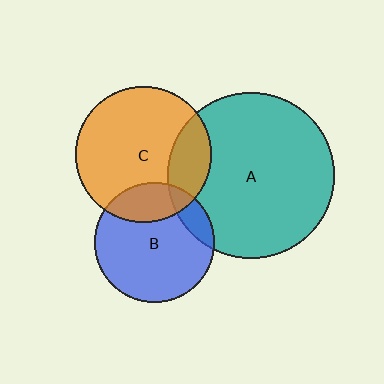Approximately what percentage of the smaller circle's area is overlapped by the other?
Approximately 20%.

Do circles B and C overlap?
Yes.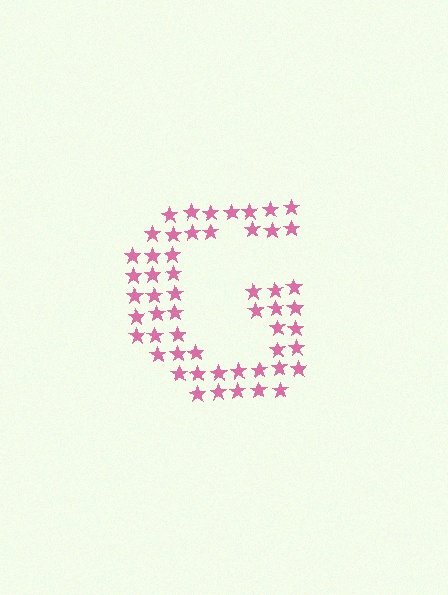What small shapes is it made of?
It is made of small stars.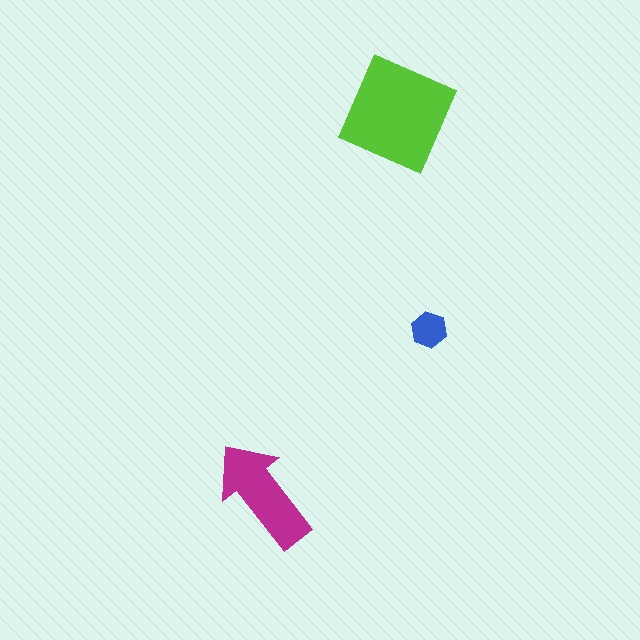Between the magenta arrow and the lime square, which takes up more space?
The lime square.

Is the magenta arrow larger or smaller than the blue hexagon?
Larger.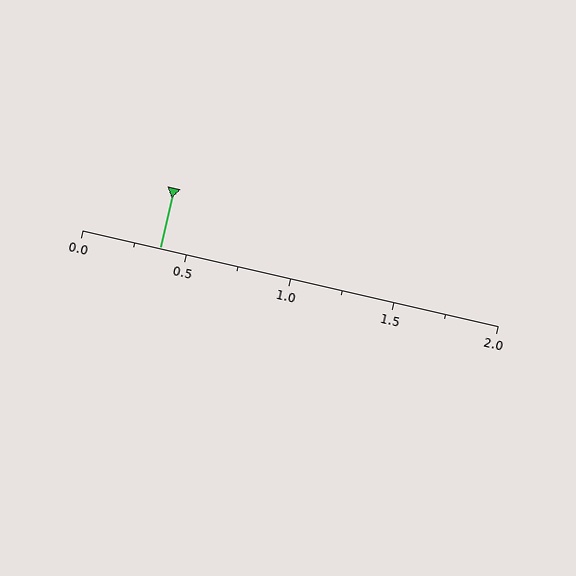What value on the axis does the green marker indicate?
The marker indicates approximately 0.38.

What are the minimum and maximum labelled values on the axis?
The axis runs from 0.0 to 2.0.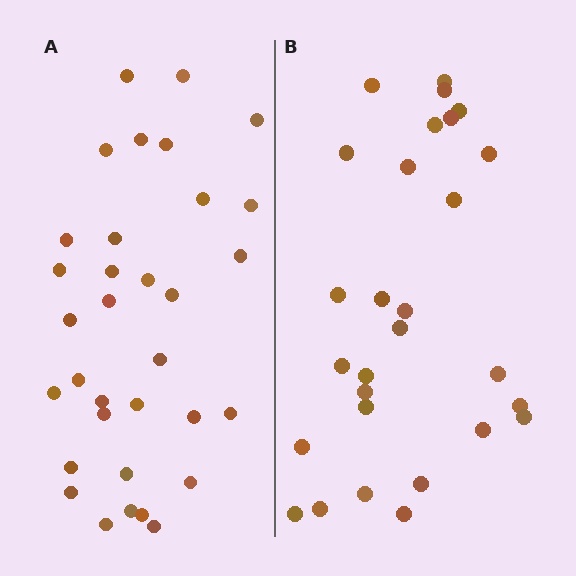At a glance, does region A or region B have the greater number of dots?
Region A (the left region) has more dots.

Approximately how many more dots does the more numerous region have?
Region A has about 5 more dots than region B.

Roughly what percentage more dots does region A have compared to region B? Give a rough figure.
About 20% more.